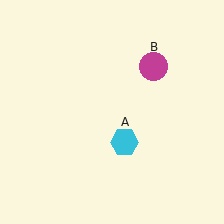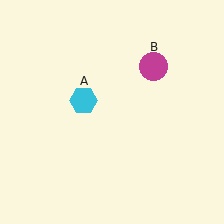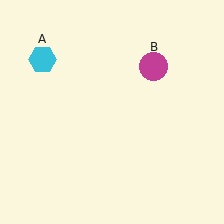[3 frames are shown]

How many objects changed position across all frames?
1 object changed position: cyan hexagon (object A).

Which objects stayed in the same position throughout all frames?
Magenta circle (object B) remained stationary.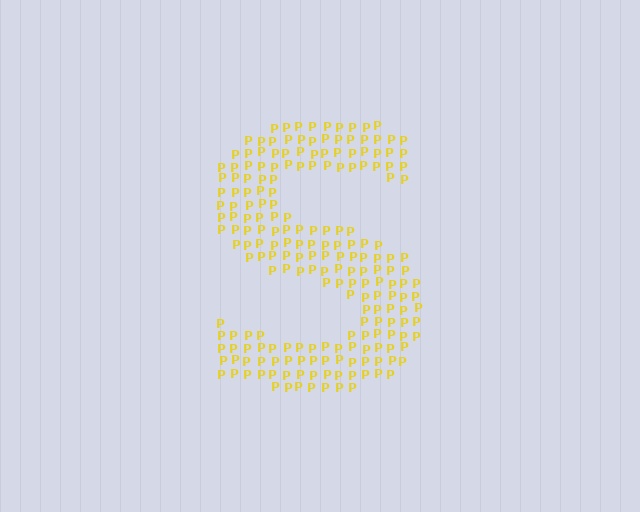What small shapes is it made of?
It is made of small letter P's.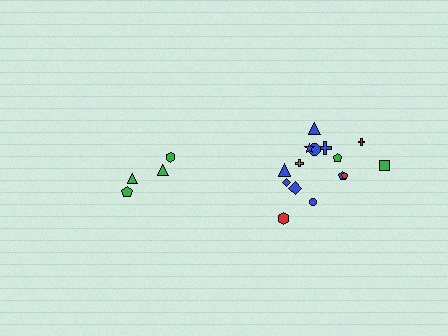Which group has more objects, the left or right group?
The right group.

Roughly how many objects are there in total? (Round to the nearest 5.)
Roughly 20 objects in total.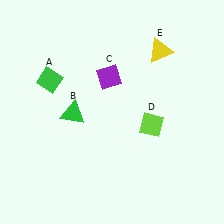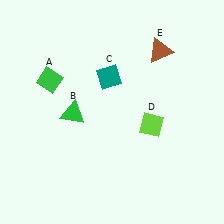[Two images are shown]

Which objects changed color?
C changed from purple to teal. E changed from yellow to brown.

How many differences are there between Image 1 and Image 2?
There are 2 differences between the two images.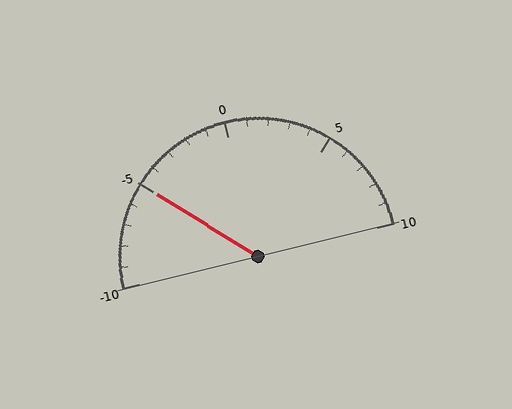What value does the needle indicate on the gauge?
The needle indicates approximately -5.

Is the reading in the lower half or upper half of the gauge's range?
The reading is in the lower half of the range (-10 to 10).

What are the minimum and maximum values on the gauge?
The gauge ranges from -10 to 10.